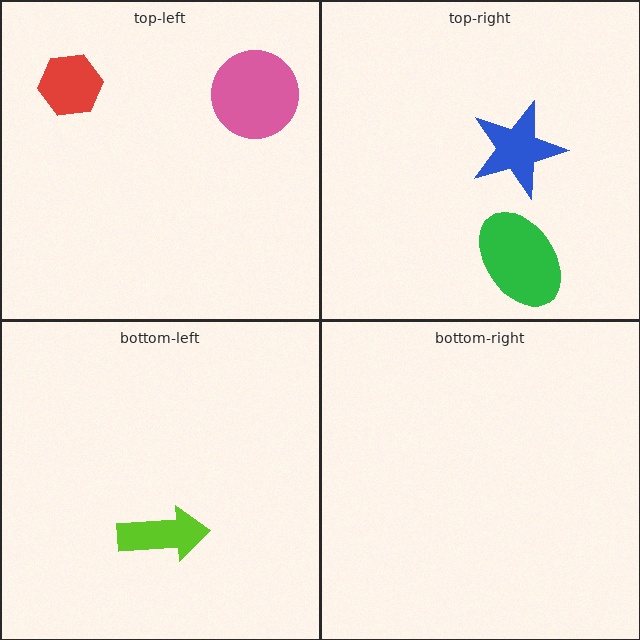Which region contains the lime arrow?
The bottom-left region.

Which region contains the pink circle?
The top-left region.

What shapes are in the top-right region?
The green ellipse, the blue star.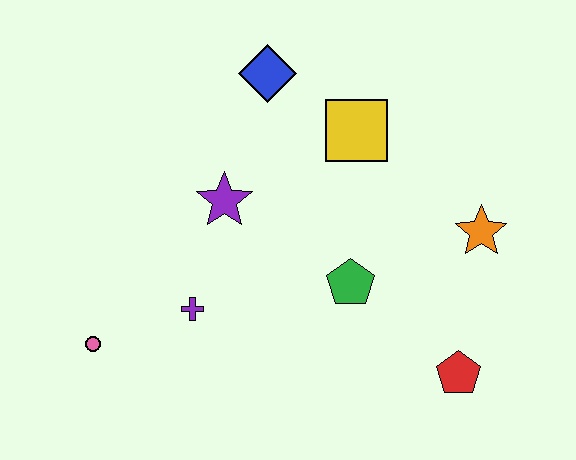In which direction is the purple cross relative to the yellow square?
The purple cross is below the yellow square.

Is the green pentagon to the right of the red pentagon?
No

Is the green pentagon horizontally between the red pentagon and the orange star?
No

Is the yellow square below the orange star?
No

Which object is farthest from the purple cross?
The orange star is farthest from the purple cross.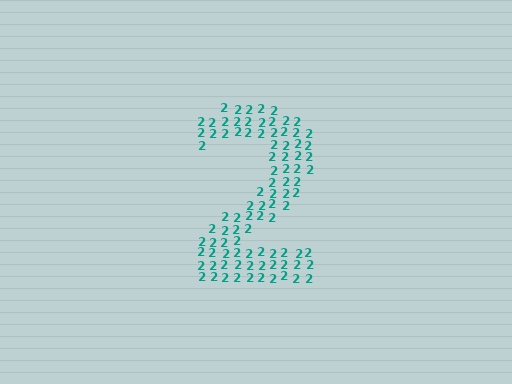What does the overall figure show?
The overall figure shows the digit 2.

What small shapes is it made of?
It is made of small digit 2's.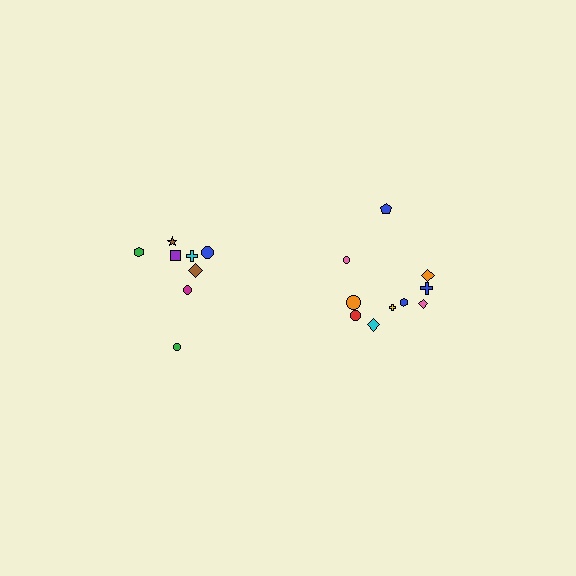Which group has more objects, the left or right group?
The right group.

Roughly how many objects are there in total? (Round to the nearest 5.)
Roughly 20 objects in total.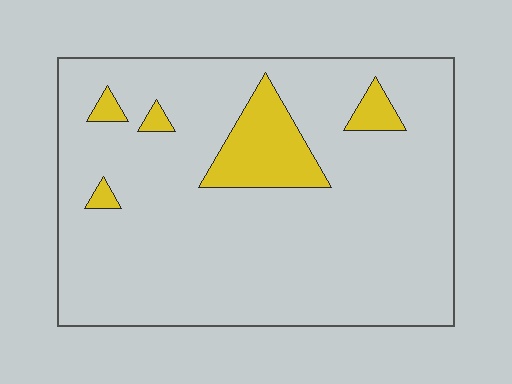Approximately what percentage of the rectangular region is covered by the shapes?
Approximately 10%.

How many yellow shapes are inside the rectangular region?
5.